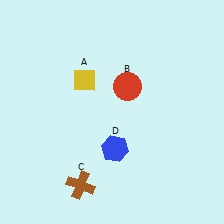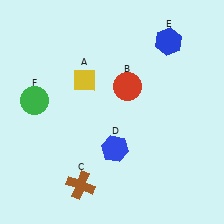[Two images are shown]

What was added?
A blue hexagon (E), a green circle (F) were added in Image 2.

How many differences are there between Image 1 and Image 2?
There are 2 differences between the two images.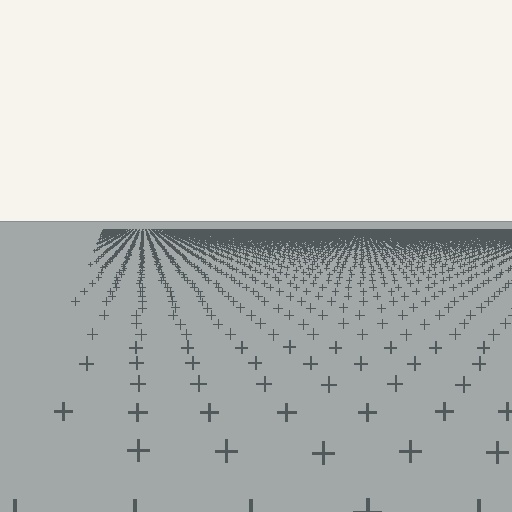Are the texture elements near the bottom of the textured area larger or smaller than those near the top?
Larger. Near the bottom, elements are closer to the viewer and appear at a bigger on-screen size.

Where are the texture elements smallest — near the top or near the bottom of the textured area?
Near the top.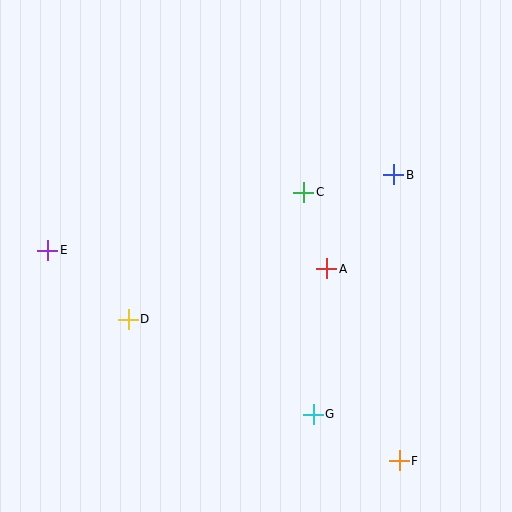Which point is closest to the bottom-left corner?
Point D is closest to the bottom-left corner.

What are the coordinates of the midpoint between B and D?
The midpoint between B and D is at (261, 247).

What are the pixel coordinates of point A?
Point A is at (327, 269).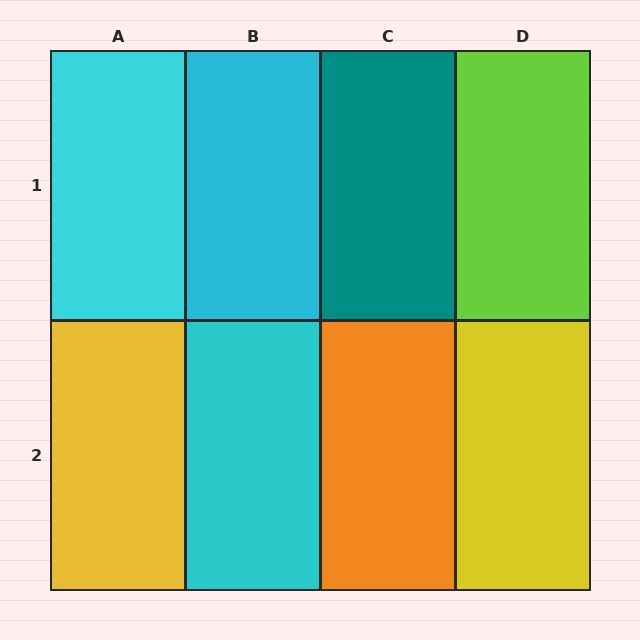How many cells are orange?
1 cell is orange.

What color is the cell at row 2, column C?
Orange.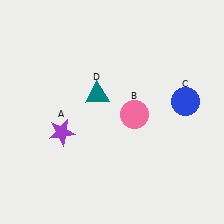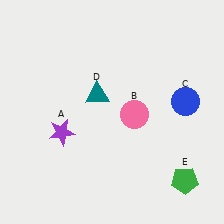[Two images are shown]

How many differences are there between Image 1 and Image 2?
There is 1 difference between the two images.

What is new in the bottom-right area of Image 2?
A green pentagon (E) was added in the bottom-right area of Image 2.